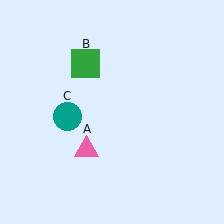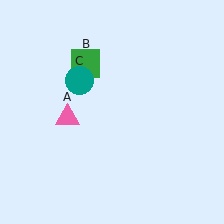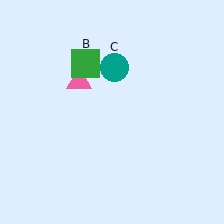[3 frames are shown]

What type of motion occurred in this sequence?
The pink triangle (object A), teal circle (object C) rotated clockwise around the center of the scene.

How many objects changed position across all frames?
2 objects changed position: pink triangle (object A), teal circle (object C).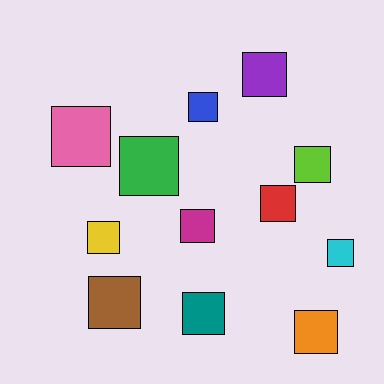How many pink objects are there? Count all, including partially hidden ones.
There is 1 pink object.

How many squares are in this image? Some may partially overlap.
There are 12 squares.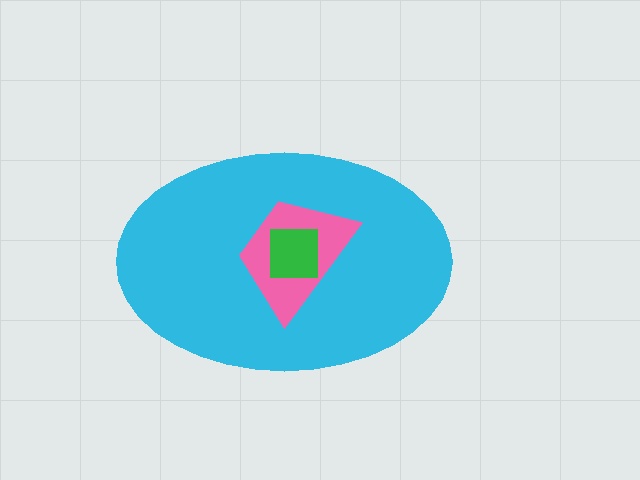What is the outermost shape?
The cyan ellipse.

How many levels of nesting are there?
3.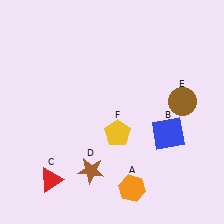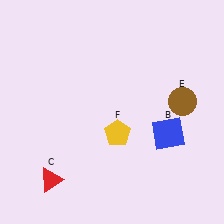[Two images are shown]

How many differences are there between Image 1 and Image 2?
There are 2 differences between the two images.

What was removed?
The orange hexagon (A), the brown star (D) were removed in Image 2.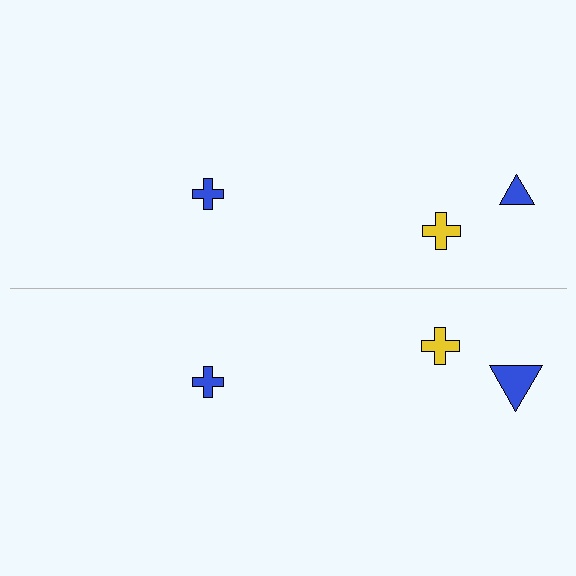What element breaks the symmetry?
The blue triangle on the bottom side has a different size than its mirror counterpart.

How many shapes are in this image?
There are 6 shapes in this image.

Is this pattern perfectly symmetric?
No, the pattern is not perfectly symmetric. The blue triangle on the bottom side has a different size than its mirror counterpart.